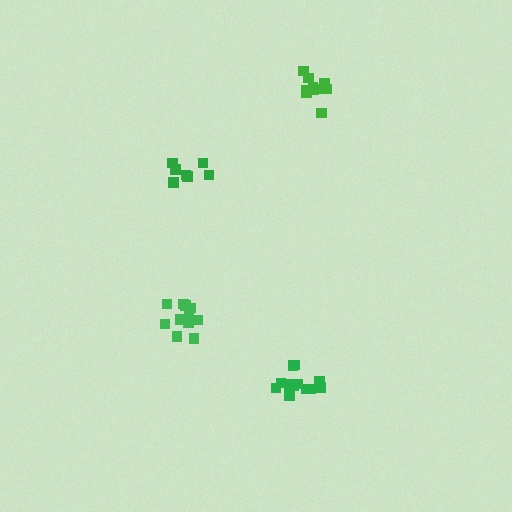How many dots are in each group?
Group 1: 12 dots, Group 2: 7 dots, Group 3: 13 dots, Group 4: 12 dots (44 total).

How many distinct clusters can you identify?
There are 4 distinct clusters.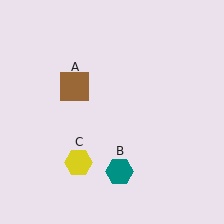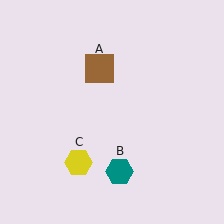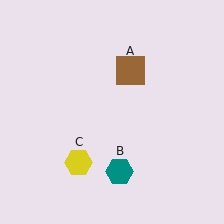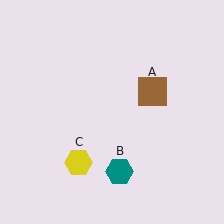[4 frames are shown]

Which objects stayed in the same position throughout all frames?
Teal hexagon (object B) and yellow hexagon (object C) remained stationary.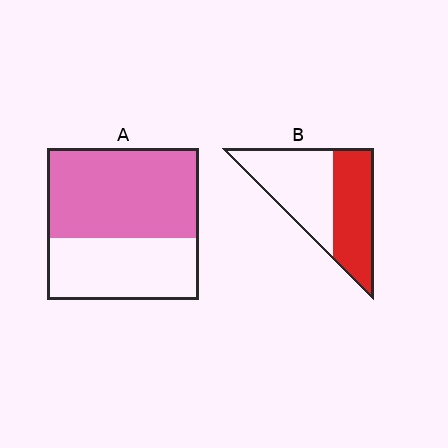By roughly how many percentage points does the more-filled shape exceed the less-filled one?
By roughly 15 percentage points (A over B).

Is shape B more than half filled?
Roughly half.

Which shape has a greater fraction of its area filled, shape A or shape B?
Shape A.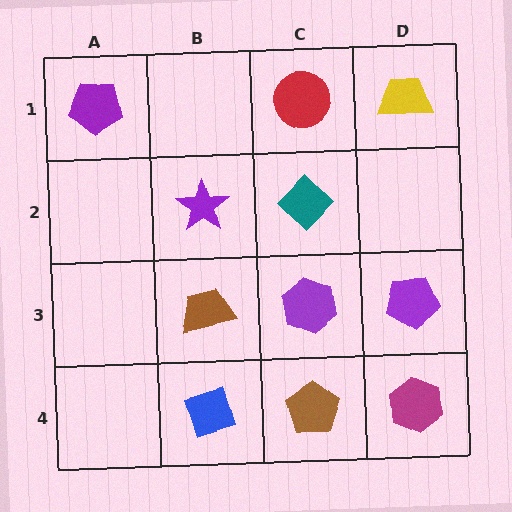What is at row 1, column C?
A red circle.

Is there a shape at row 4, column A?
No, that cell is empty.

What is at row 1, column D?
A yellow trapezoid.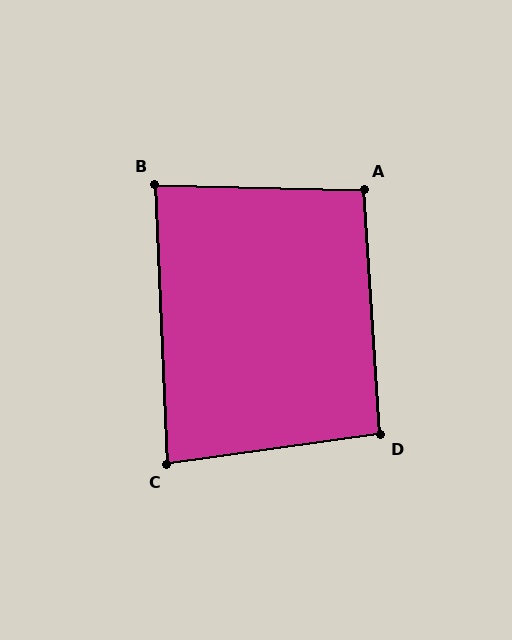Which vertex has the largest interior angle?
A, at approximately 95 degrees.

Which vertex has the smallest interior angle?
C, at approximately 85 degrees.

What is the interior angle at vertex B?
Approximately 86 degrees (approximately right).